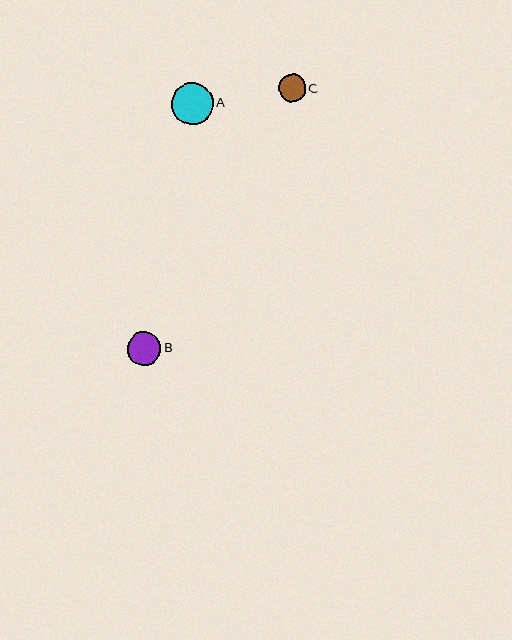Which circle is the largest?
Circle A is the largest with a size of approximately 42 pixels.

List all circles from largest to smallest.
From largest to smallest: A, B, C.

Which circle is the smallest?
Circle C is the smallest with a size of approximately 27 pixels.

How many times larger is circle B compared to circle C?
Circle B is approximately 1.2 times the size of circle C.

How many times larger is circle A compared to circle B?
Circle A is approximately 1.2 times the size of circle B.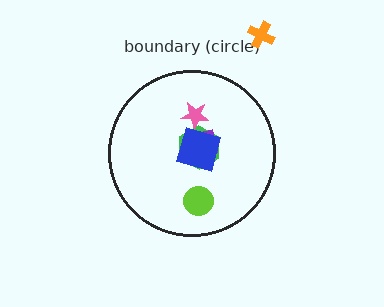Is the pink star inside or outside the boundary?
Inside.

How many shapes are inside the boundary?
5 inside, 1 outside.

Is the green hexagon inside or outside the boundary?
Inside.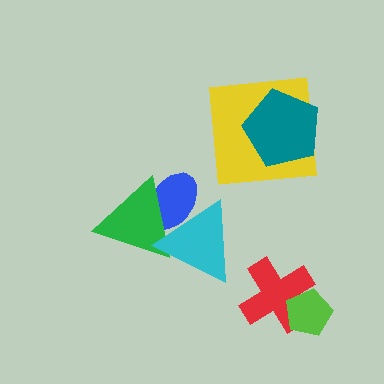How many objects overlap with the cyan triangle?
2 objects overlap with the cyan triangle.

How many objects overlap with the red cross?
1 object overlaps with the red cross.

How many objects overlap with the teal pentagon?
1 object overlaps with the teal pentagon.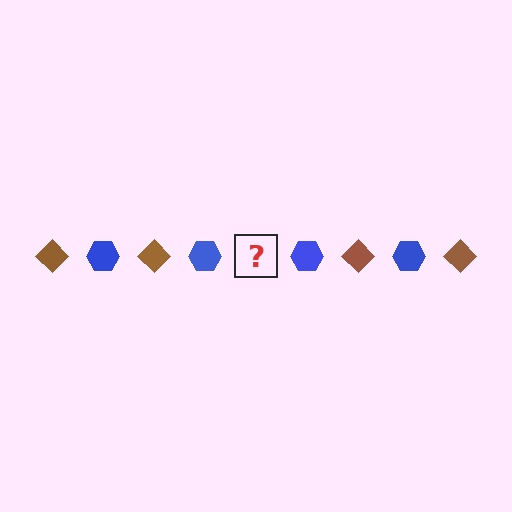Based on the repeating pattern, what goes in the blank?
The blank should be a brown diamond.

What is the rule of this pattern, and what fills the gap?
The rule is that the pattern alternates between brown diamond and blue hexagon. The gap should be filled with a brown diamond.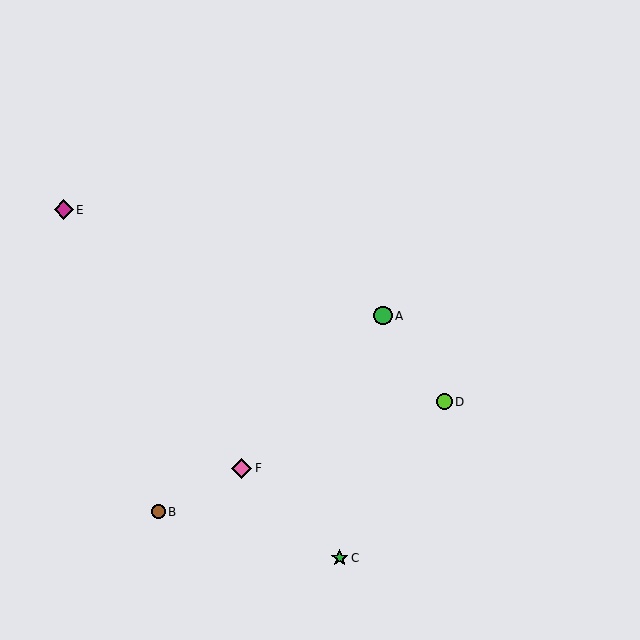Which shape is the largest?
The pink diamond (labeled F) is the largest.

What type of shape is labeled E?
Shape E is a magenta diamond.